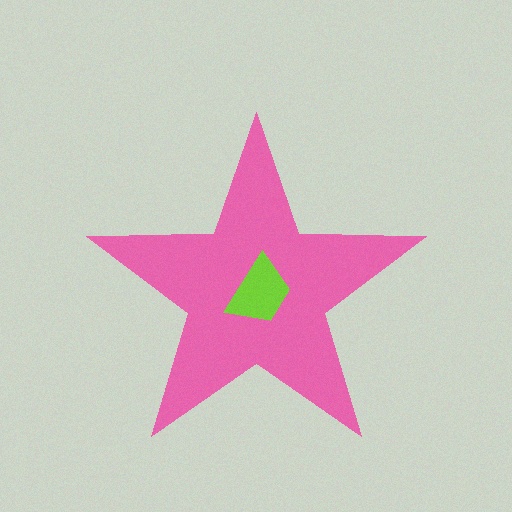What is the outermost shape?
The pink star.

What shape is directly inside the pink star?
The lime trapezoid.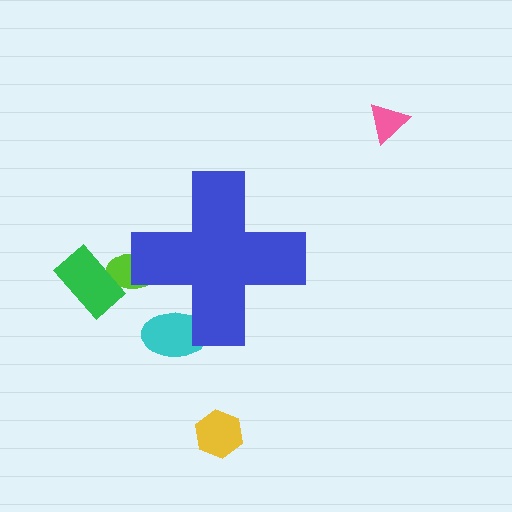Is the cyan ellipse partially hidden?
Yes, the cyan ellipse is partially hidden behind the blue cross.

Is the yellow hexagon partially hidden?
No, the yellow hexagon is fully visible.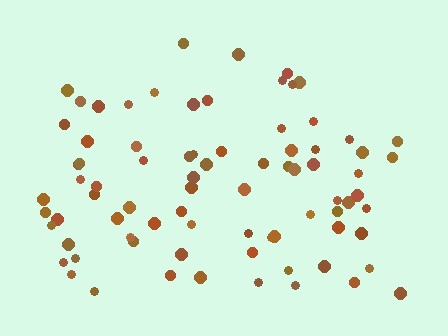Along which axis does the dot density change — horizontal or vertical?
Vertical.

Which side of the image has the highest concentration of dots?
The bottom.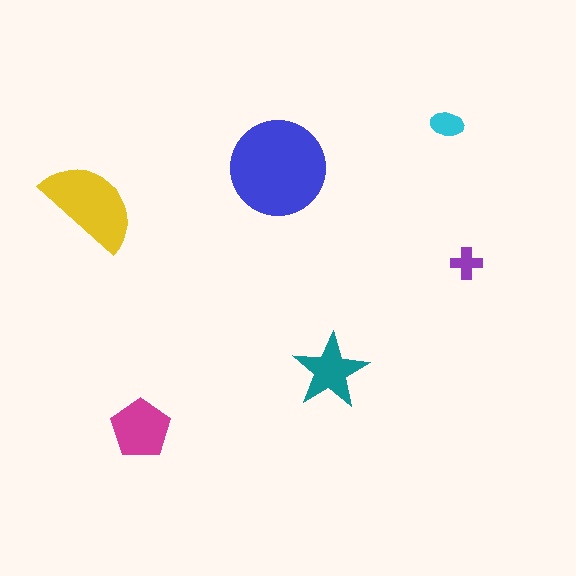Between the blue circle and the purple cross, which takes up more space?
The blue circle.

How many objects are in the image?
There are 6 objects in the image.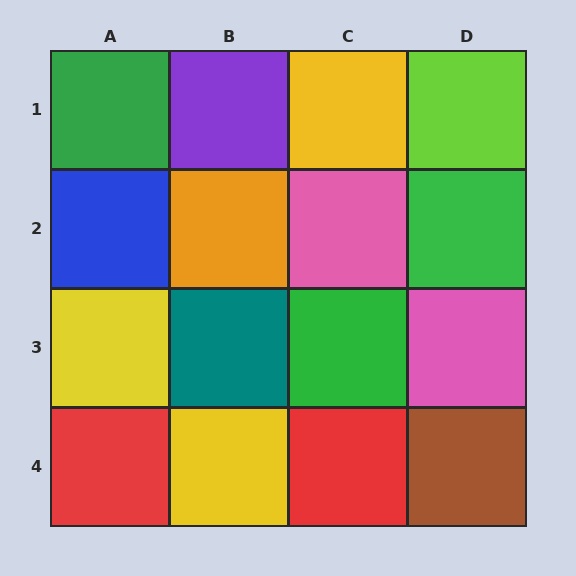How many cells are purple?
1 cell is purple.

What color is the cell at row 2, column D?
Green.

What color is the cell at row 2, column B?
Orange.